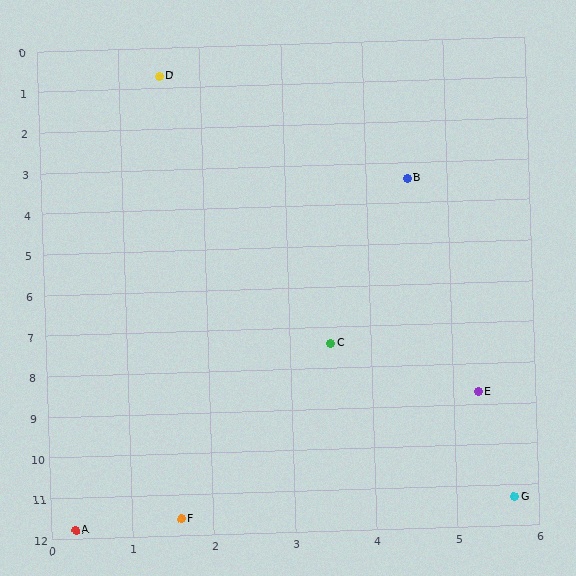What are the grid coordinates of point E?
Point E is at approximately (5.3, 8.7).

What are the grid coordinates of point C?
Point C is at approximately (3.5, 7.4).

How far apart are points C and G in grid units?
Points C and G are about 4.5 grid units apart.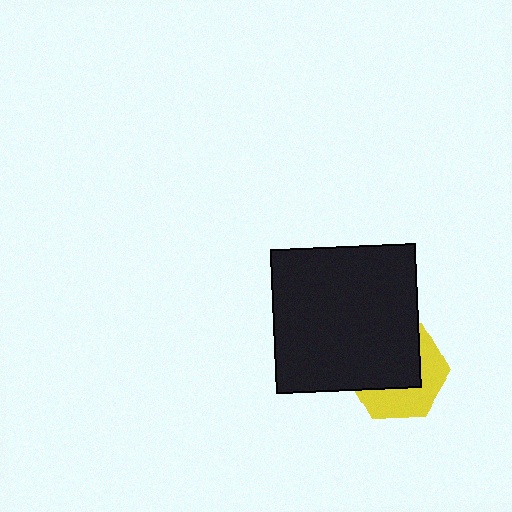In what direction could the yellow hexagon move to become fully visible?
The yellow hexagon could move toward the lower-right. That would shift it out from behind the black square entirely.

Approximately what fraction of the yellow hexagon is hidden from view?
Roughly 57% of the yellow hexagon is hidden behind the black square.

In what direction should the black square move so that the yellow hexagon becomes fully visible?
The black square should move toward the upper-left. That is the shortest direction to clear the overlap and leave the yellow hexagon fully visible.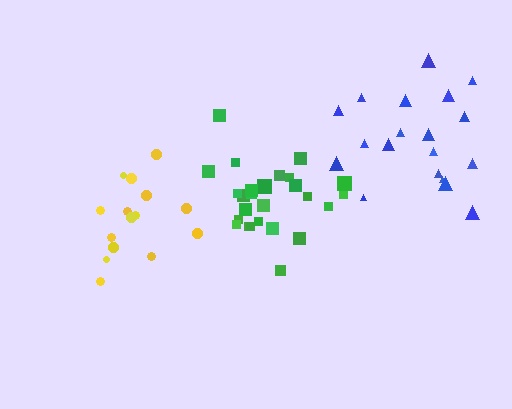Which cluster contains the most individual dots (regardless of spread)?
Green (26).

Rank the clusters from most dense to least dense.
green, yellow, blue.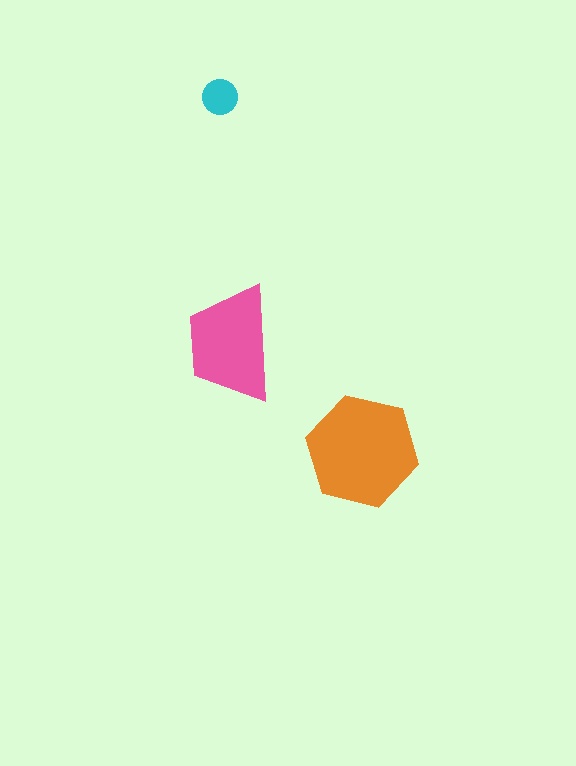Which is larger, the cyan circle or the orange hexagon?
The orange hexagon.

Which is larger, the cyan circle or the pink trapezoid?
The pink trapezoid.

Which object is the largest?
The orange hexagon.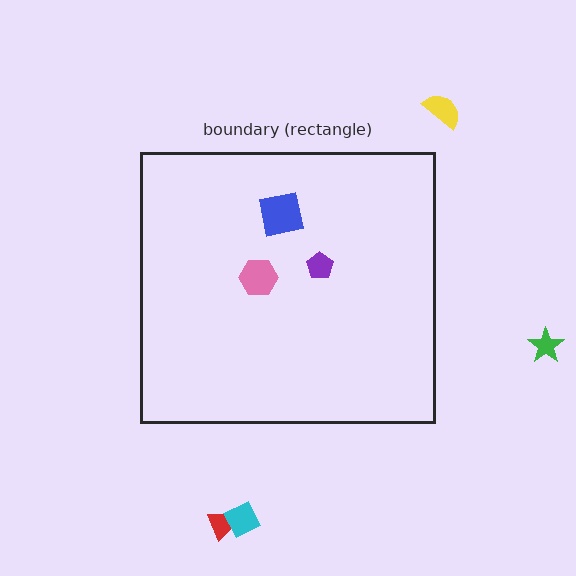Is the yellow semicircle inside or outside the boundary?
Outside.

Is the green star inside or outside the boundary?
Outside.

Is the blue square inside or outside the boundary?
Inside.